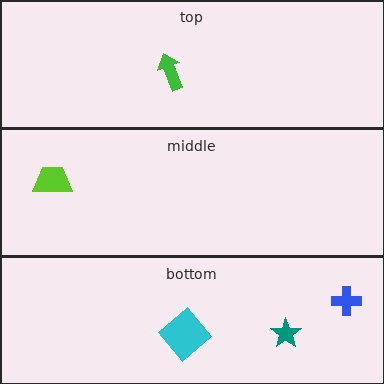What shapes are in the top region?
The green arrow.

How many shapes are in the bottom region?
3.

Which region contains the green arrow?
The top region.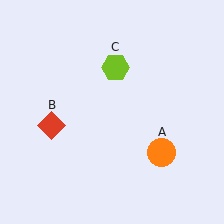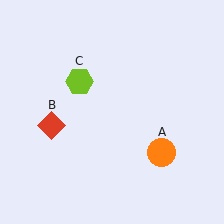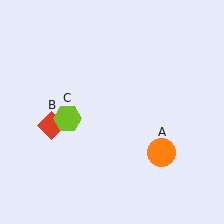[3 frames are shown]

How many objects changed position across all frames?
1 object changed position: lime hexagon (object C).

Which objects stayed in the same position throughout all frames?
Orange circle (object A) and red diamond (object B) remained stationary.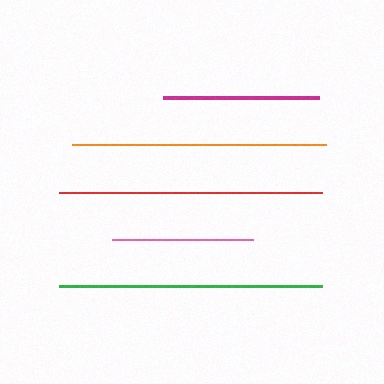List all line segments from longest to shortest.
From longest to shortest: green, red, orange, magenta, pink.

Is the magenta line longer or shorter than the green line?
The green line is longer than the magenta line.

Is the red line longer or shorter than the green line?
The green line is longer than the red line.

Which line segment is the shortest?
The pink line is the shortest at approximately 142 pixels.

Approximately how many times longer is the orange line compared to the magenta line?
The orange line is approximately 1.6 times the length of the magenta line.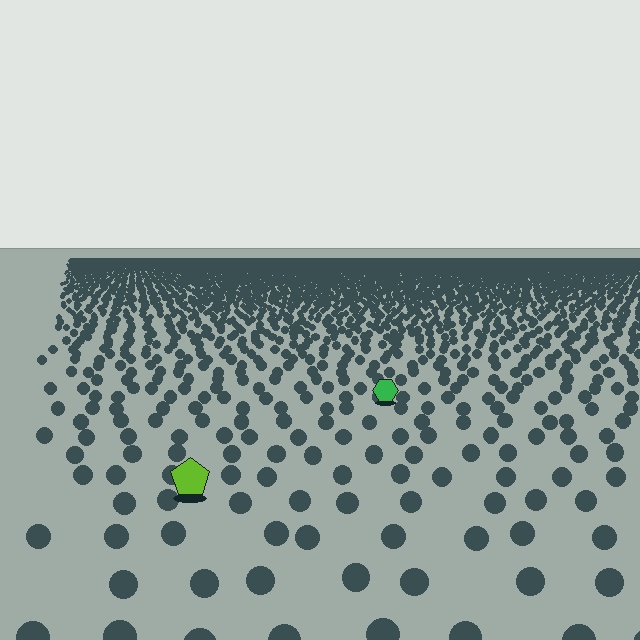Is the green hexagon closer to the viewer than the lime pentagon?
No. The lime pentagon is closer — you can tell from the texture gradient: the ground texture is coarser near it.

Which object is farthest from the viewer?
The green hexagon is farthest from the viewer. It appears smaller and the ground texture around it is denser.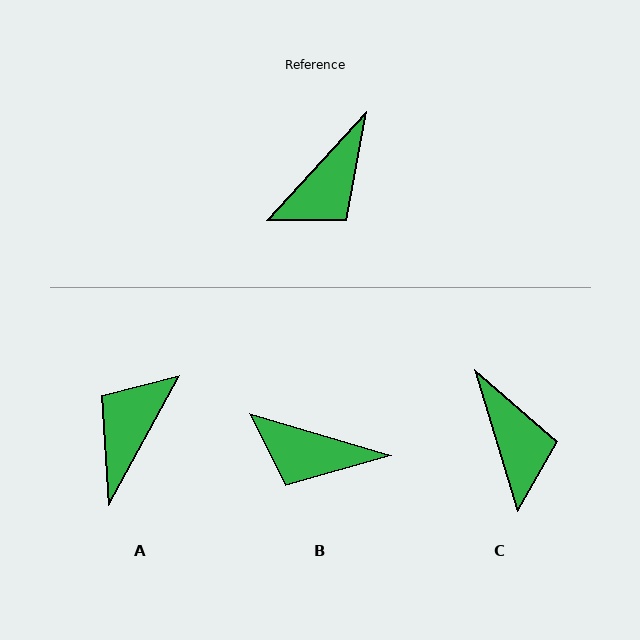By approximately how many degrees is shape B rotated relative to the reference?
Approximately 64 degrees clockwise.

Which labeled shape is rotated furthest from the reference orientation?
A, about 166 degrees away.